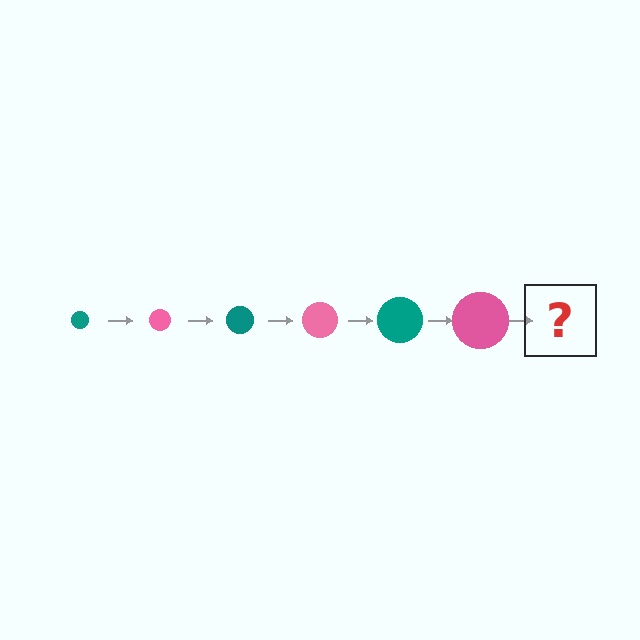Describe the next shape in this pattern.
It should be a teal circle, larger than the previous one.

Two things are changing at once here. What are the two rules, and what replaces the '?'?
The two rules are that the circle grows larger each step and the color cycles through teal and pink. The '?' should be a teal circle, larger than the previous one.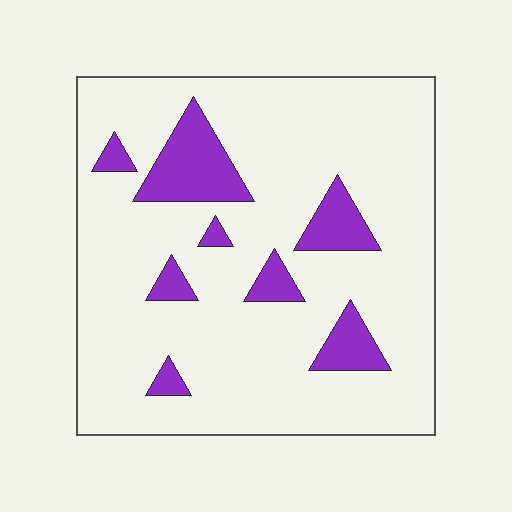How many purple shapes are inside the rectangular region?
8.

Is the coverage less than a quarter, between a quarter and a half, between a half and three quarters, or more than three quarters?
Less than a quarter.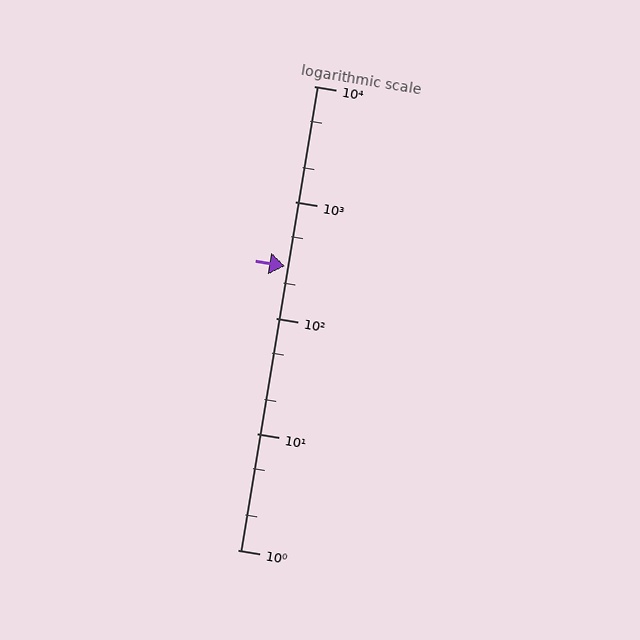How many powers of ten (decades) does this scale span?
The scale spans 4 decades, from 1 to 10000.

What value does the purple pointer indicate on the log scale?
The pointer indicates approximately 280.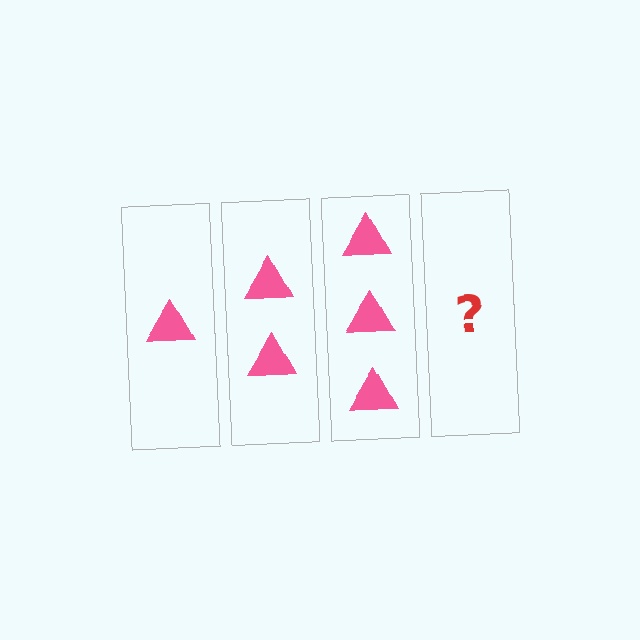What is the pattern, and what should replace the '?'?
The pattern is that each step adds one more triangle. The '?' should be 4 triangles.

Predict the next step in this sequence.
The next step is 4 triangles.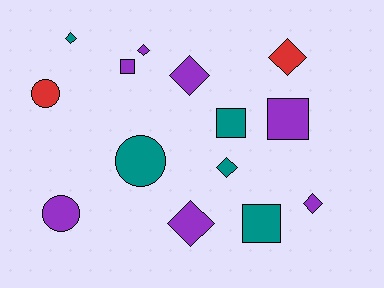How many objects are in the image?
There are 14 objects.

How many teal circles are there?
There is 1 teal circle.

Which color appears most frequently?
Purple, with 7 objects.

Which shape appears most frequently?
Diamond, with 7 objects.